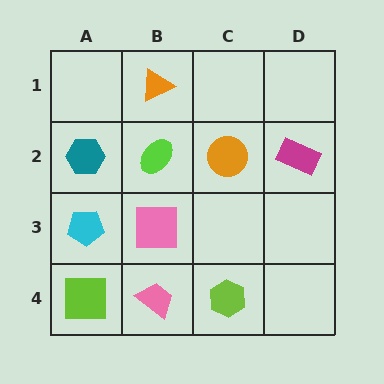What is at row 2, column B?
A lime ellipse.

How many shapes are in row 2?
4 shapes.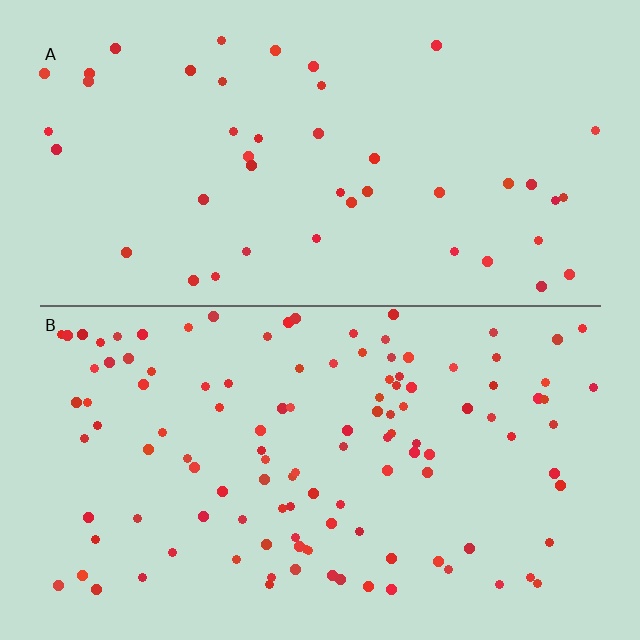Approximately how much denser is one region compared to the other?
Approximately 2.6× — region B over region A.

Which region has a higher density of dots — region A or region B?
B (the bottom).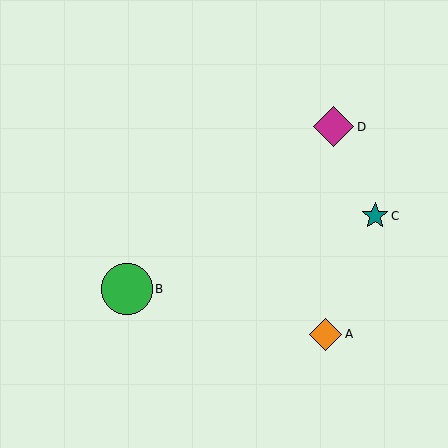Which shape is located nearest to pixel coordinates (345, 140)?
The magenta diamond (labeled D) at (334, 127) is nearest to that location.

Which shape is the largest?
The green circle (labeled B) is the largest.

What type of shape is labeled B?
Shape B is a green circle.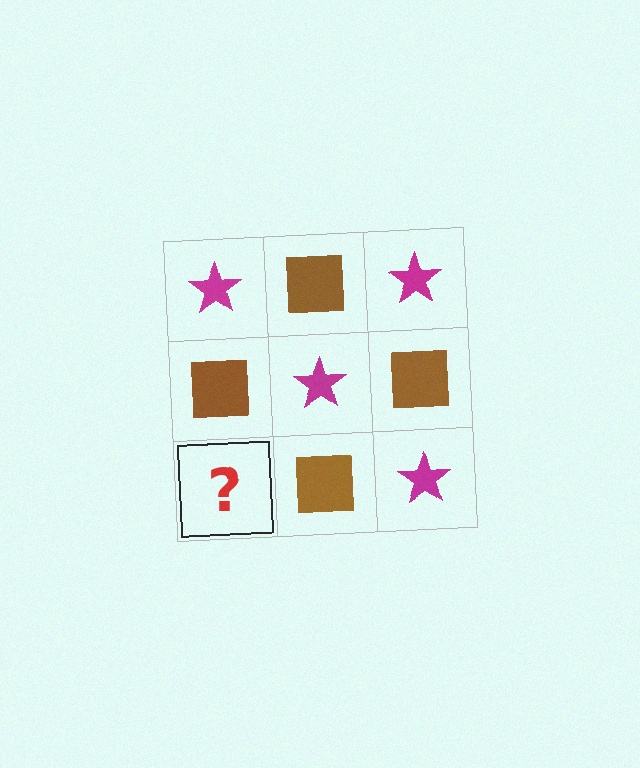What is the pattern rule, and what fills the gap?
The rule is that it alternates magenta star and brown square in a checkerboard pattern. The gap should be filled with a magenta star.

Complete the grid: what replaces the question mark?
The question mark should be replaced with a magenta star.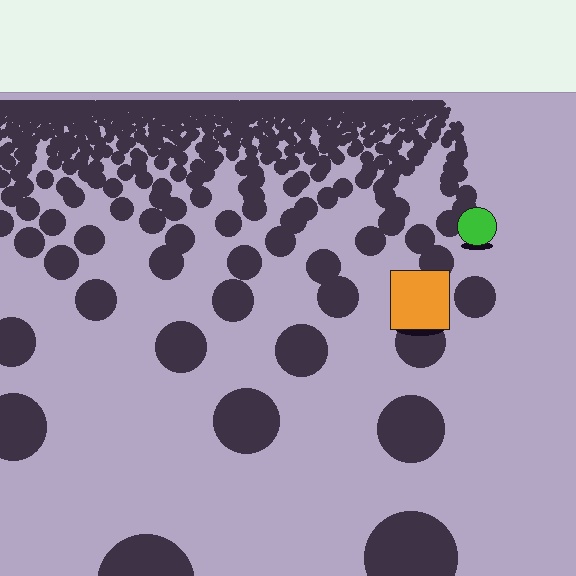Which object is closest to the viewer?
The orange square is closest. The texture marks near it are larger and more spread out.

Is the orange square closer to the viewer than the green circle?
Yes. The orange square is closer — you can tell from the texture gradient: the ground texture is coarser near it.